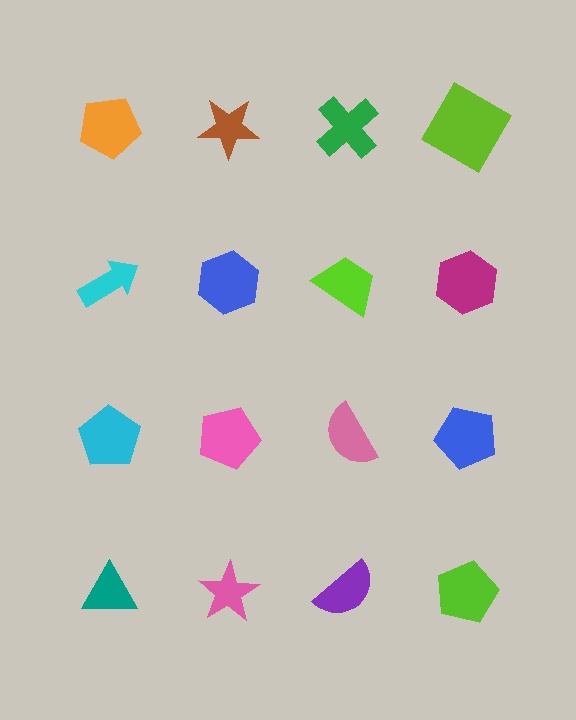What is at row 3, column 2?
A pink pentagon.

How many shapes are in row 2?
4 shapes.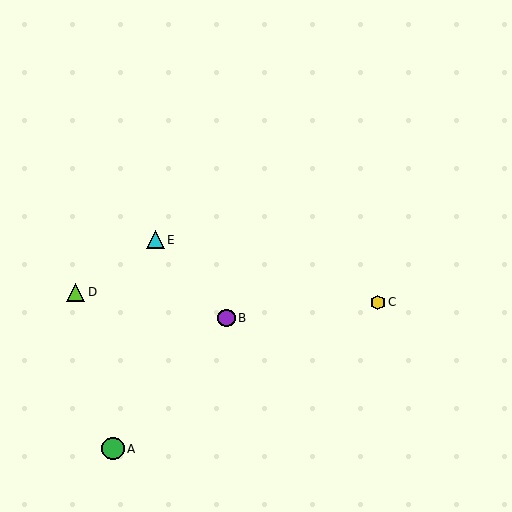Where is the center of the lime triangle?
The center of the lime triangle is at (76, 292).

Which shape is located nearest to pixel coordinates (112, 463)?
The green circle (labeled A) at (113, 449) is nearest to that location.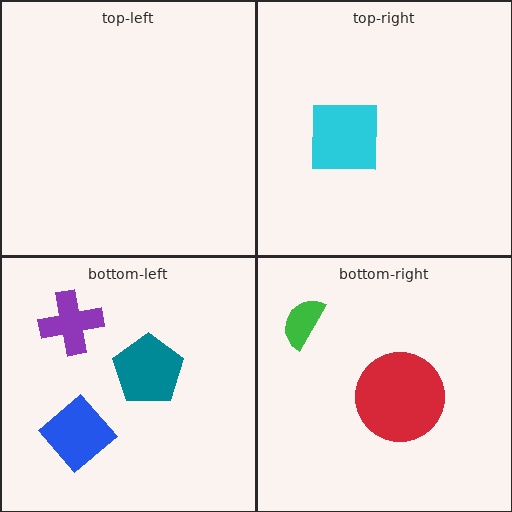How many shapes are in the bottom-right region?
2.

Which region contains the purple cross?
The bottom-left region.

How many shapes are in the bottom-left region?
3.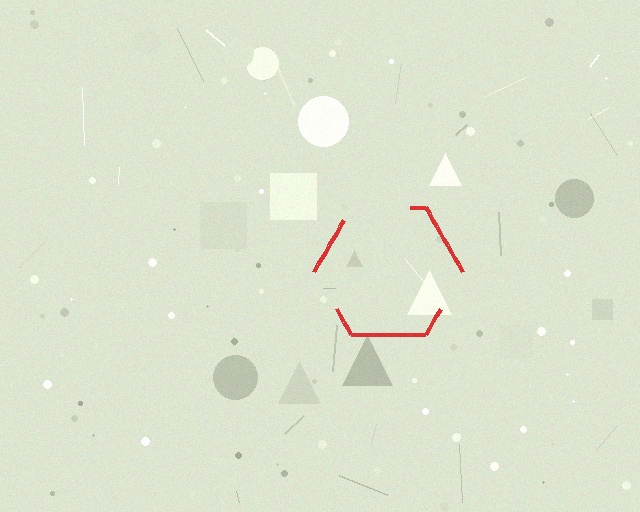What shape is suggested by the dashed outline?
The dashed outline suggests a hexagon.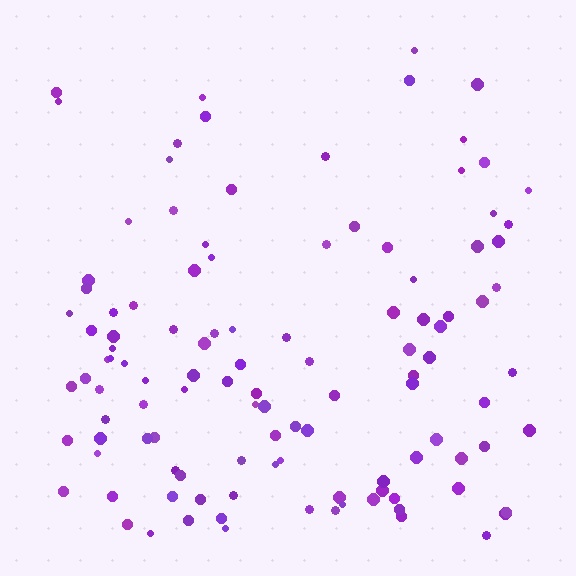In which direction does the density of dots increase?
From top to bottom, with the bottom side densest.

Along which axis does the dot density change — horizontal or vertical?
Vertical.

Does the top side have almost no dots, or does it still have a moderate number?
Still a moderate number, just noticeably fewer than the bottom.